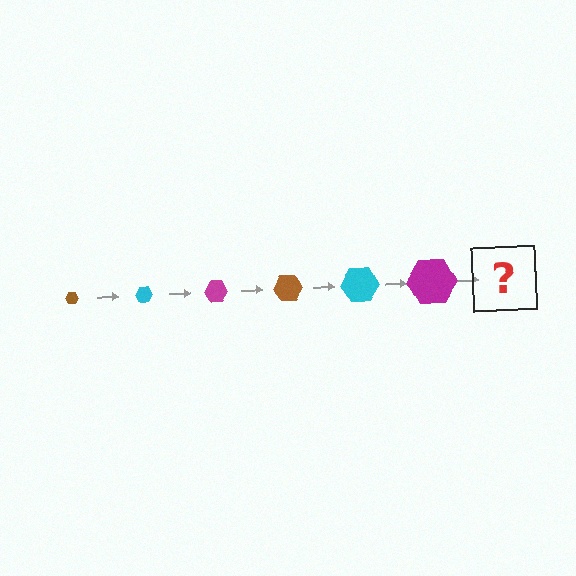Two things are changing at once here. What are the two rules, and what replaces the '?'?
The two rules are that the hexagon grows larger each step and the color cycles through brown, cyan, and magenta. The '?' should be a brown hexagon, larger than the previous one.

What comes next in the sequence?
The next element should be a brown hexagon, larger than the previous one.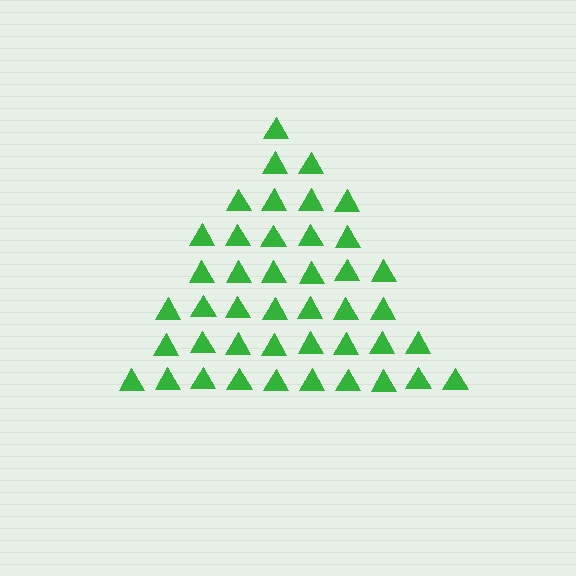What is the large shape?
The large shape is a triangle.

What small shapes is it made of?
It is made of small triangles.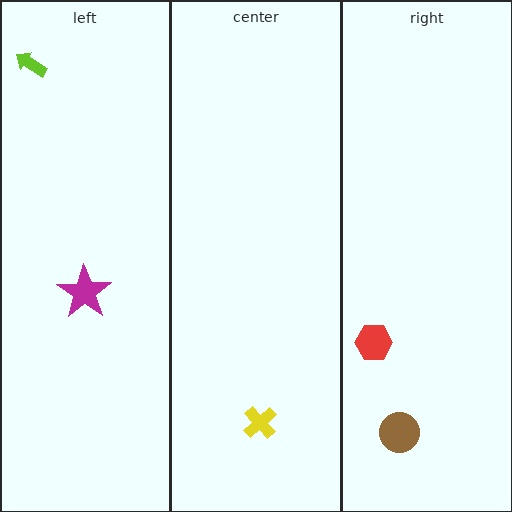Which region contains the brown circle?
The right region.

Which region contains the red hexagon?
The right region.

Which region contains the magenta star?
The left region.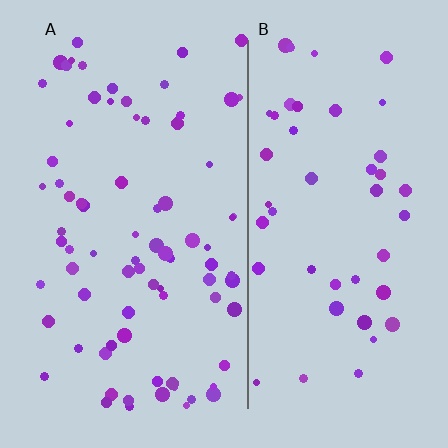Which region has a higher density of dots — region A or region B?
A (the left).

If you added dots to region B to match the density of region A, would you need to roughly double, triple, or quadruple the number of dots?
Approximately double.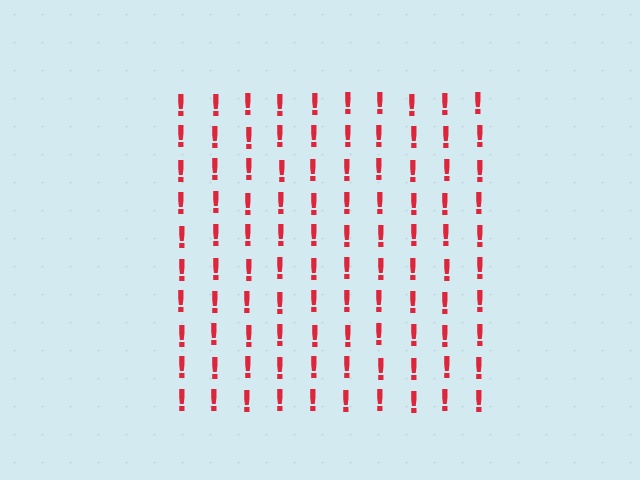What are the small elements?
The small elements are exclamation marks.